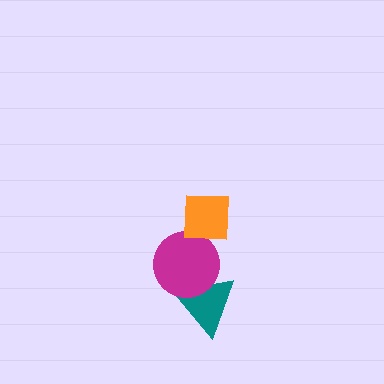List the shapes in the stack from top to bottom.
From top to bottom: the orange square, the magenta circle, the teal triangle.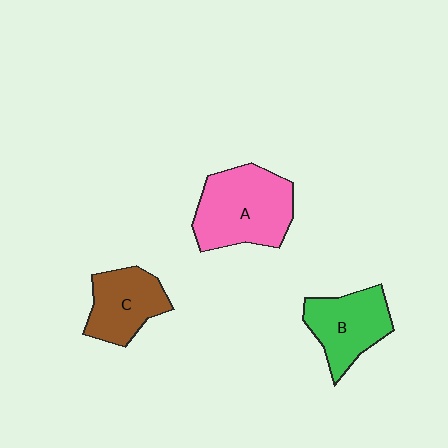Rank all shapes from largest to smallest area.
From largest to smallest: A (pink), B (green), C (brown).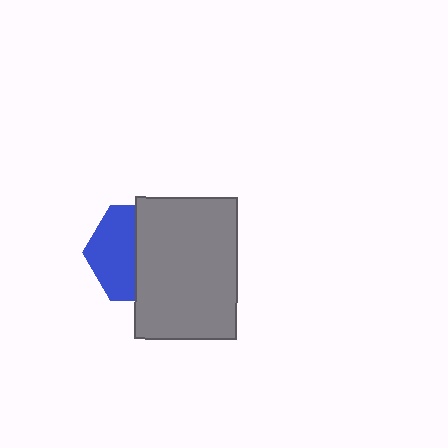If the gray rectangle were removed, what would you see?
You would see the complete blue hexagon.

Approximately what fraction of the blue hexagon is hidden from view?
Roughly 52% of the blue hexagon is hidden behind the gray rectangle.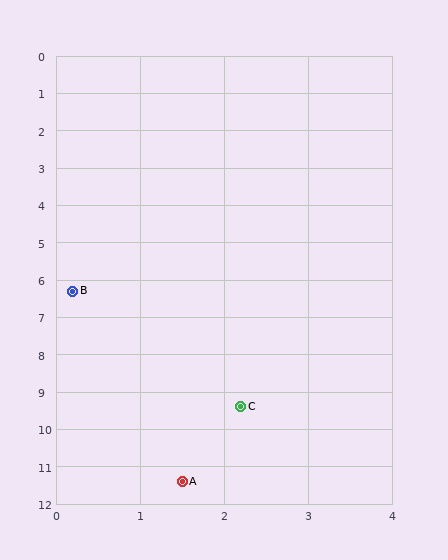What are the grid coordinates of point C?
Point C is at approximately (2.2, 9.4).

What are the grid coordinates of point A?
Point A is at approximately (1.5, 11.4).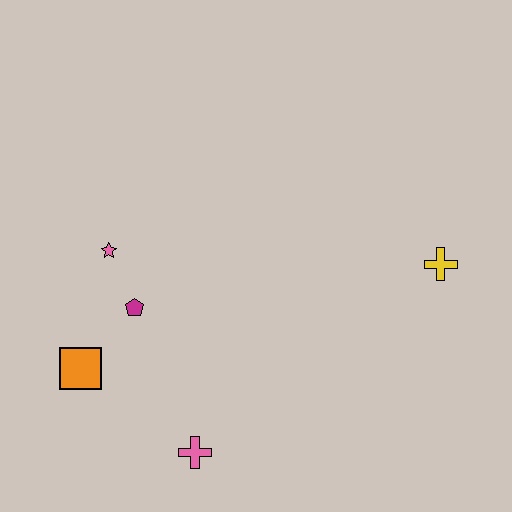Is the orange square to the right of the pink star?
No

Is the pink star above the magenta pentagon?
Yes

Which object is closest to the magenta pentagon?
The pink star is closest to the magenta pentagon.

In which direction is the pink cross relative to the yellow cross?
The pink cross is to the left of the yellow cross.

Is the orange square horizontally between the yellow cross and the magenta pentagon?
No